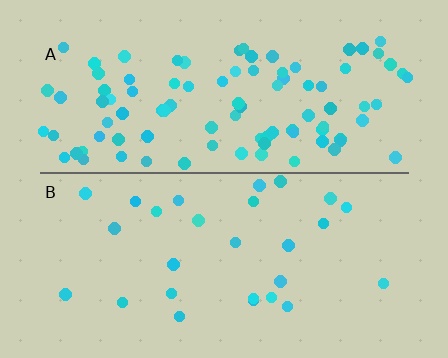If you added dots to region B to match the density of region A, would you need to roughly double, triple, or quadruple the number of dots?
Approximately triple.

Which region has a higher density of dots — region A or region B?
A (the top).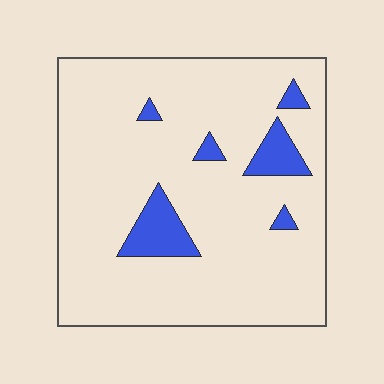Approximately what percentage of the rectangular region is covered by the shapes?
Approximately 10%.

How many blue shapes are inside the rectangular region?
6.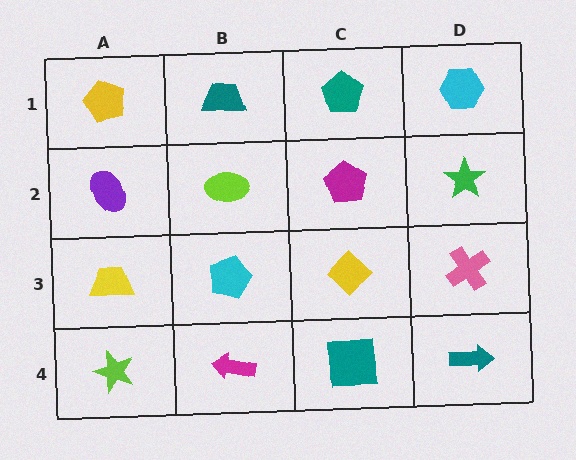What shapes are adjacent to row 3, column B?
A lime ellipse (row 2, column B), a magenta arrow (row 4, column B), a yellow trapezoid (row 3, column A), a yellow diamond (row 3, column C).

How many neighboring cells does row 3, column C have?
4.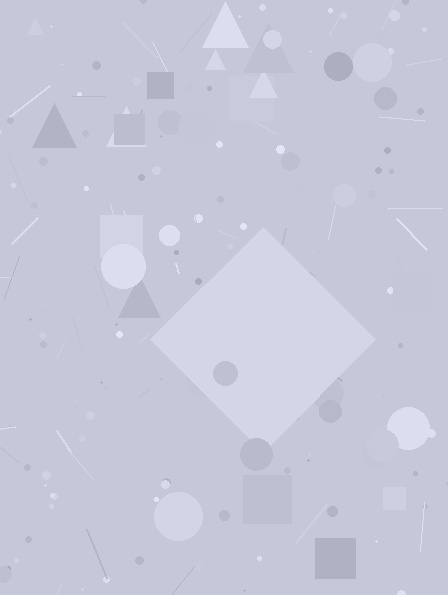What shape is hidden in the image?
A diamond is hidden in the image.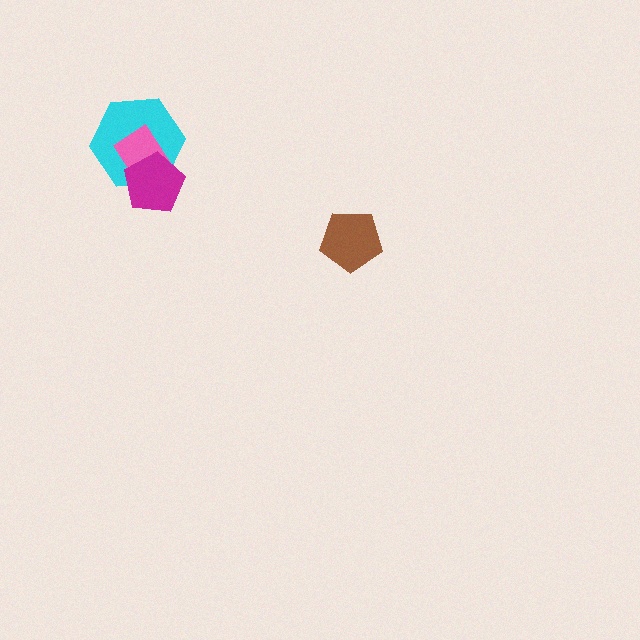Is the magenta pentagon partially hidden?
No, no other shape covers it.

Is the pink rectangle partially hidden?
Yes, it is partially covered by another shape.